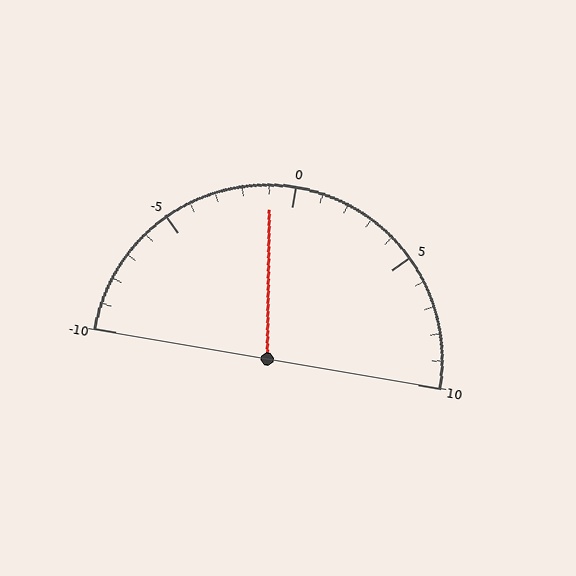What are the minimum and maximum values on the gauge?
The gauge ranges from -10 to 10.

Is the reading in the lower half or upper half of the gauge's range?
The reading is in the lower half of the range (-10 to 10).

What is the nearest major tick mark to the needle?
The nearest major tick mark is 0.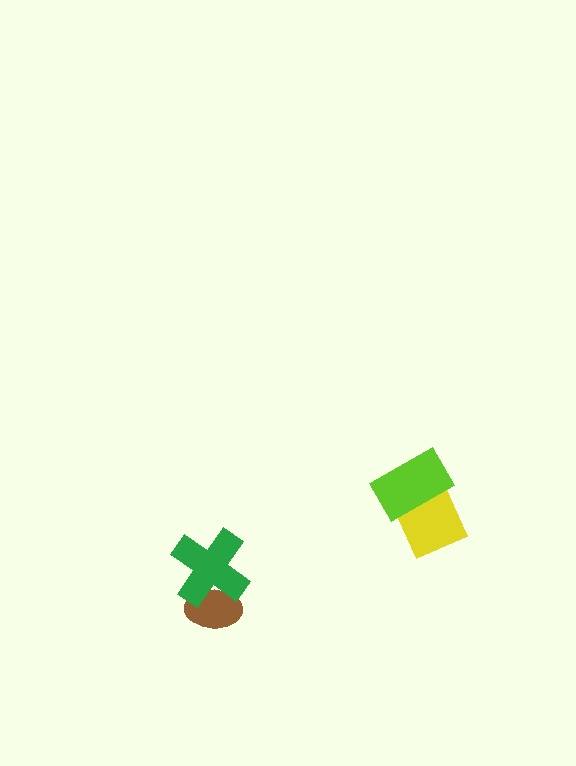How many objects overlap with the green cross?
1 object overlaps with the green cross.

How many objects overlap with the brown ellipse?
1 object overlaps with the brown ellipse.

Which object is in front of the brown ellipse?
The green cross is in front of the brown ellipse.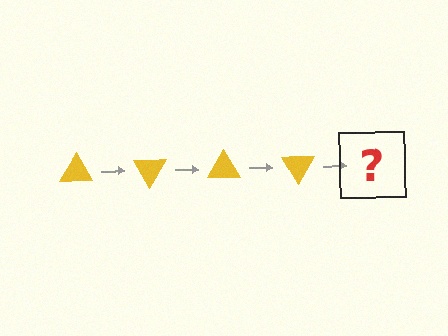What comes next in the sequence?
The next element should be a yellow triangle rotated 240 degrees.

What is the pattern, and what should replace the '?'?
The pattern is that the triangle rotates 60 degrees each step. The '?' should be a yellow triangle rotated 240 degrees.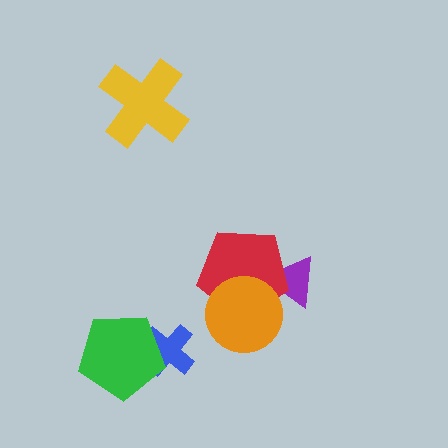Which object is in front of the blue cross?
The green pentagon is in front of the blue cross.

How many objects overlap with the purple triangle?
2 objects overlap with the purple triangle.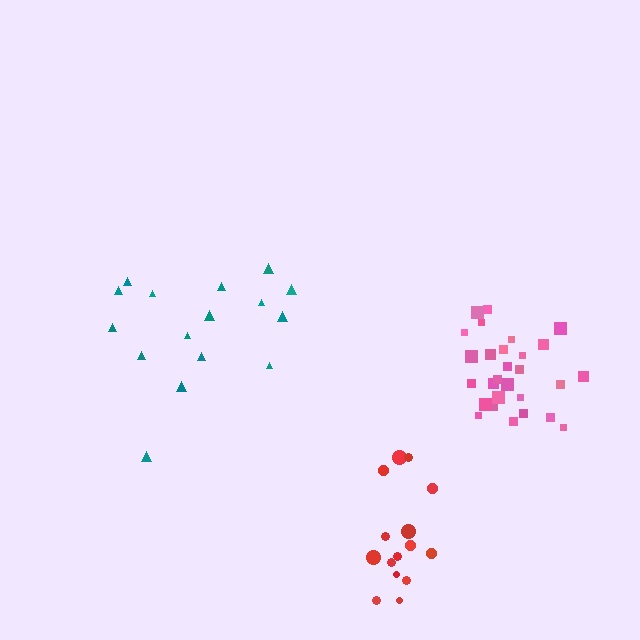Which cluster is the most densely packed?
Pink.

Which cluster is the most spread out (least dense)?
Teal.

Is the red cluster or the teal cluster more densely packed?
Red.